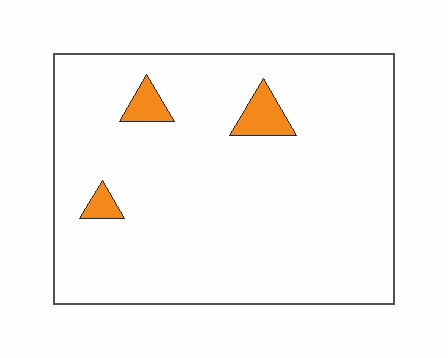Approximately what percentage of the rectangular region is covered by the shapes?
Approximately 5%.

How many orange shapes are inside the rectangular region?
3.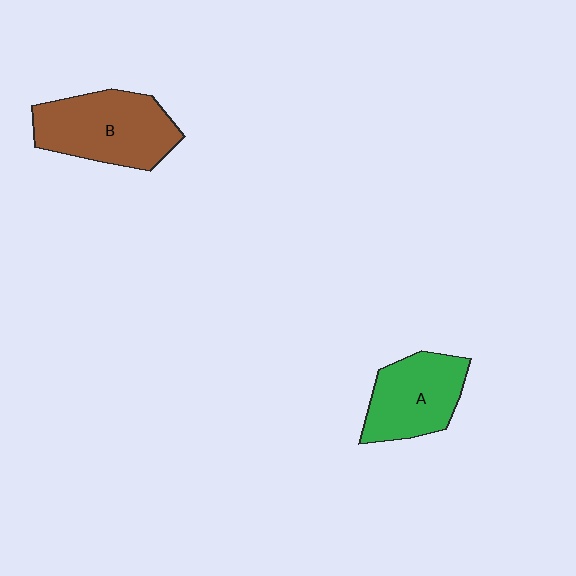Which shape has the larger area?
Shape B (brown).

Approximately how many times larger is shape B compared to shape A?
Approximately 1.3 times.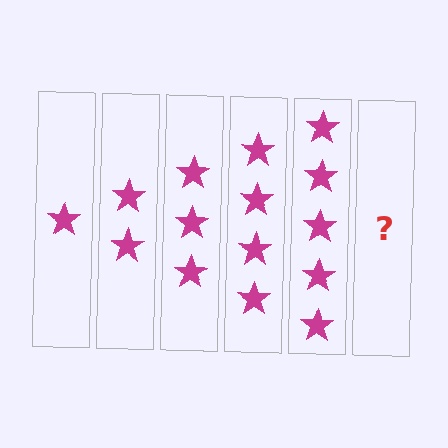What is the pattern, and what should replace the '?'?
The pattern is that each step adds one more star. The '?' should be 6 stars.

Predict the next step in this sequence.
The next step is 6 stars.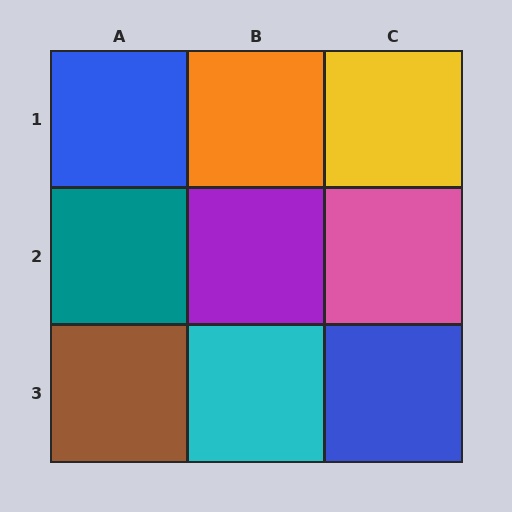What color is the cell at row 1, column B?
Orange.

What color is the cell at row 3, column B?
Cyan.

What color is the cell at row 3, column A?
Brown.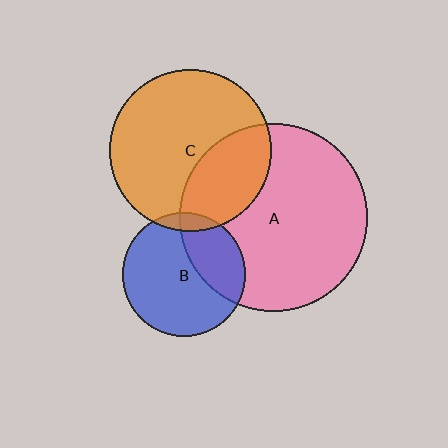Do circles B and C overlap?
Yes.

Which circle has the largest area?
Circle A (pink).